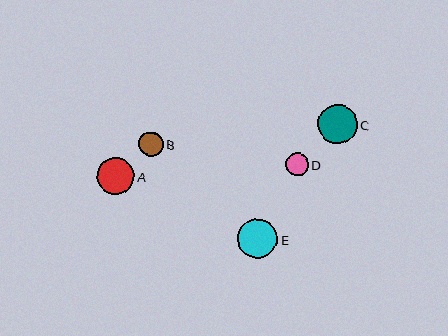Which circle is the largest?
Circle E is the largest with a size of approximately 40 pixels.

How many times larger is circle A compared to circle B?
Circle A is approximately 1.5 times the size of circle B.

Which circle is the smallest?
Circle D is the smallest with a size of approximately 23 pixels.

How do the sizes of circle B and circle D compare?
Circle B and circle D are approximately the same size.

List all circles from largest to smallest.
From largest to smallest: E, C, A, B, D.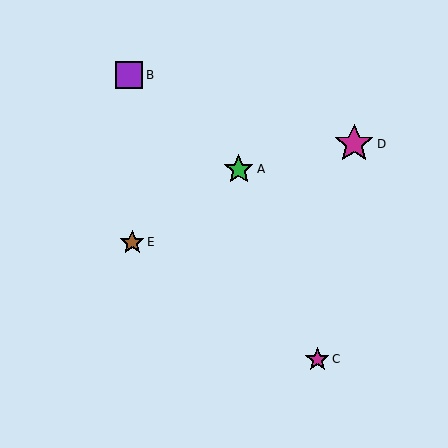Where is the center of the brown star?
The center of the brown star is at (132, 242).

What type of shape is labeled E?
Shape E is a brown star.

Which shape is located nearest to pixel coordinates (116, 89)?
The purple square (labeled B) at (129, 75) is nearest to that location.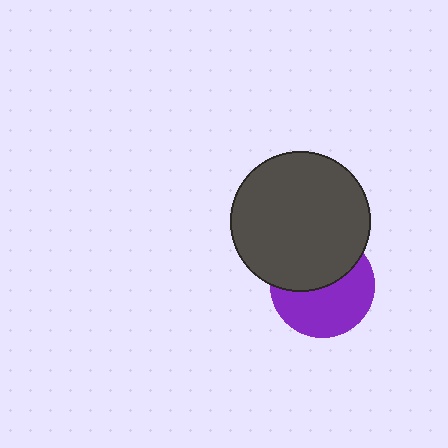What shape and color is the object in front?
The object in front is a dark gray circle.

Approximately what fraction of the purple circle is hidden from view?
Roughly 45% of the purple circle is hidden behind the dark gray circle.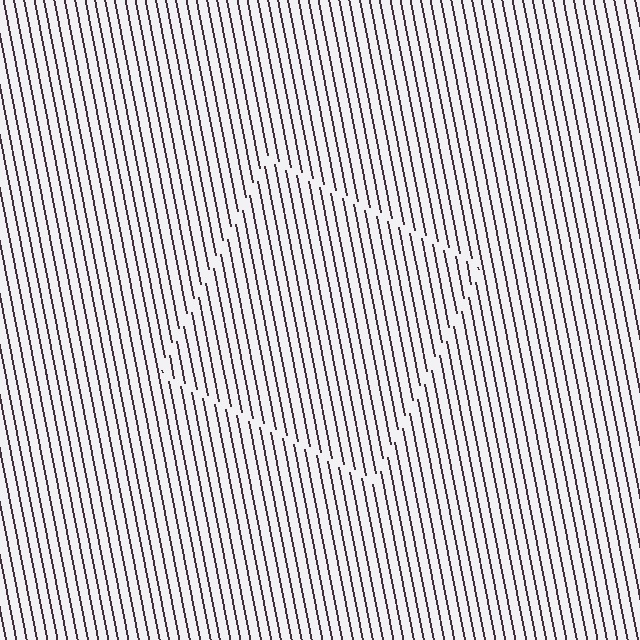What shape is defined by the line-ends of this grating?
An illusory square. The interior of the shape contains the same grating, shifted by half a period — the contour is defined by the phase discontinuity where line-ends from the inner and outer gratings abut.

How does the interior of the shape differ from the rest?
The interior of the shape contains the same grating, shifted by half a period — the contour is defined by the phase discontinuity where line-ends from the inner and outer gratings abut.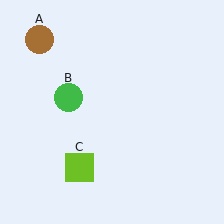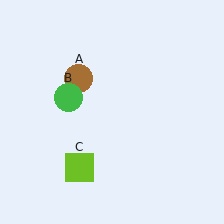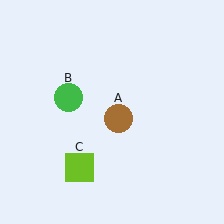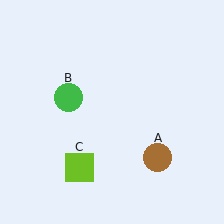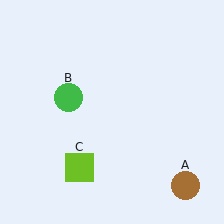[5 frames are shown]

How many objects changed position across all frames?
1 object changed position: brown circle (object A).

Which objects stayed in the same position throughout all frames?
Green circle (object B) and lime square (object C) remained stationary.